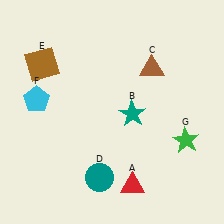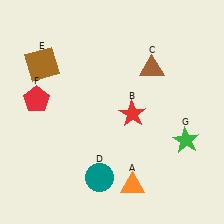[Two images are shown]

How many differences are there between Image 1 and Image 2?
There are 3 differences between the two images.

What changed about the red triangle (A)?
In Image 1, A is red. In Image 2, it changed to orange.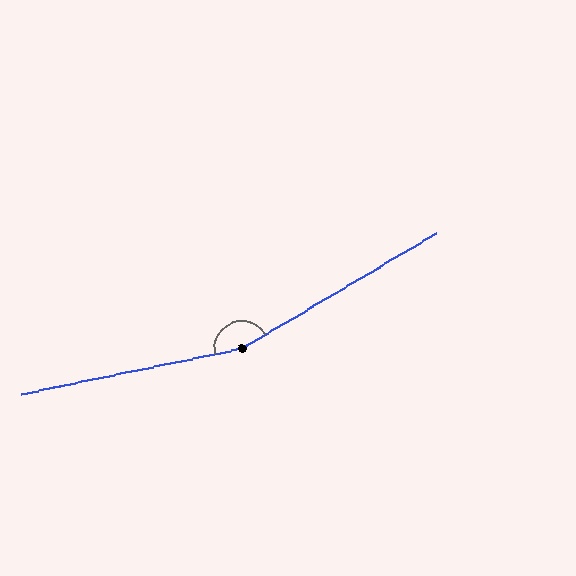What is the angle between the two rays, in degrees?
Approximately 161 degrees.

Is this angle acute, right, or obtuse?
It is obtuse.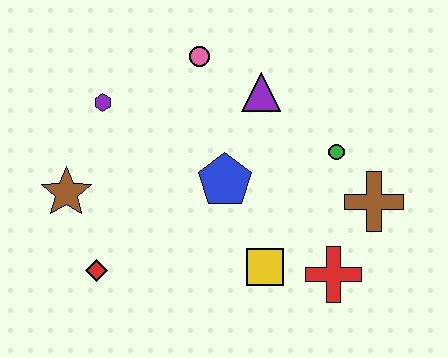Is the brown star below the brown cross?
No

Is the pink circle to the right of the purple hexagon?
Yes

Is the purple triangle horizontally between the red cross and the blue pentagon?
Yes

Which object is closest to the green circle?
The brown cross is closest to the green circle.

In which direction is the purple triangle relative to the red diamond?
The purple triangle is above the red diamond.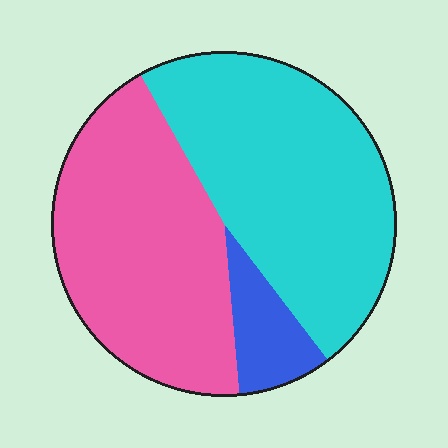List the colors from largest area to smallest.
From largest to smallest: cyan, pink, blue.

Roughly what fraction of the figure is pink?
Pink covers 43% of the figure.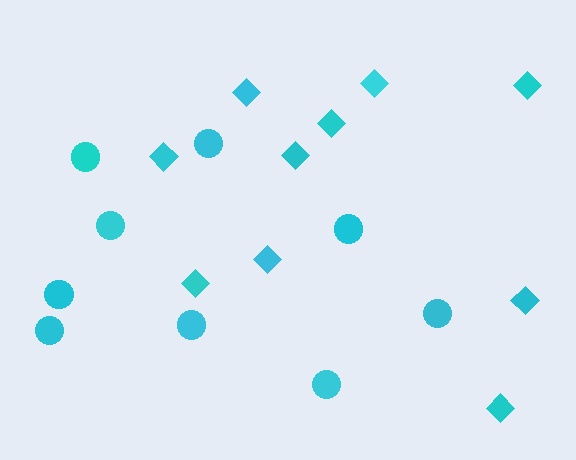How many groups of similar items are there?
There are 2 groups: one group of diamonds (10) and one group of circles (9).